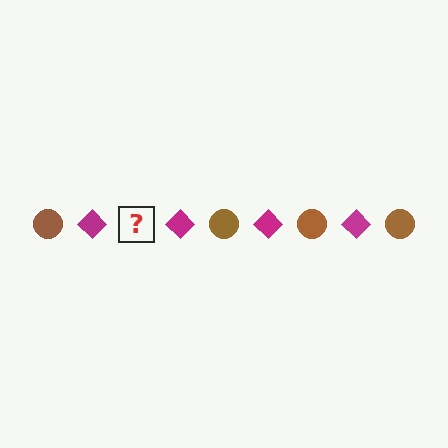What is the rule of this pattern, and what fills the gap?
The rule is that the pattern alternates between brown circle and magenta diamond. The gap should be filled with a brown circle.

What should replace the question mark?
The question mark should be replaced with a brown circle.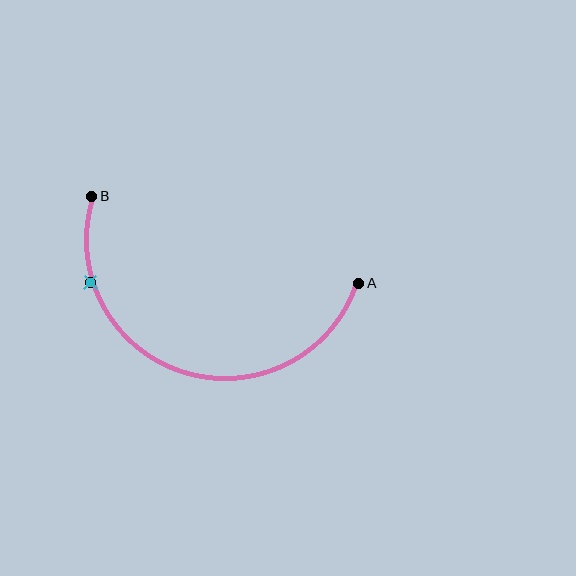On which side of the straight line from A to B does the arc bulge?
The arc bulges below the straight line connecting A and B.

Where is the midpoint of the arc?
The arc midpoint is the point on the curve farthest from the straight line joining A and B. It sits below that line.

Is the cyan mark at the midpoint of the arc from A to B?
No. The cyan mark lies on the arc but is closer to endpoint B. The arc midpoint would be at the point on the curve equidistant along the arc from both A and B.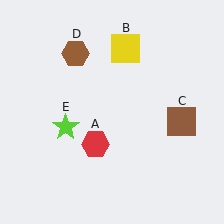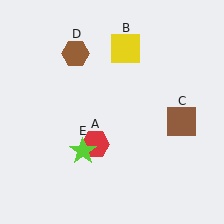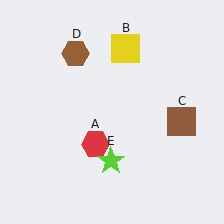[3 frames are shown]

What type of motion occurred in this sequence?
The lime star (object E) rotated counterclockwise around the center of the scene.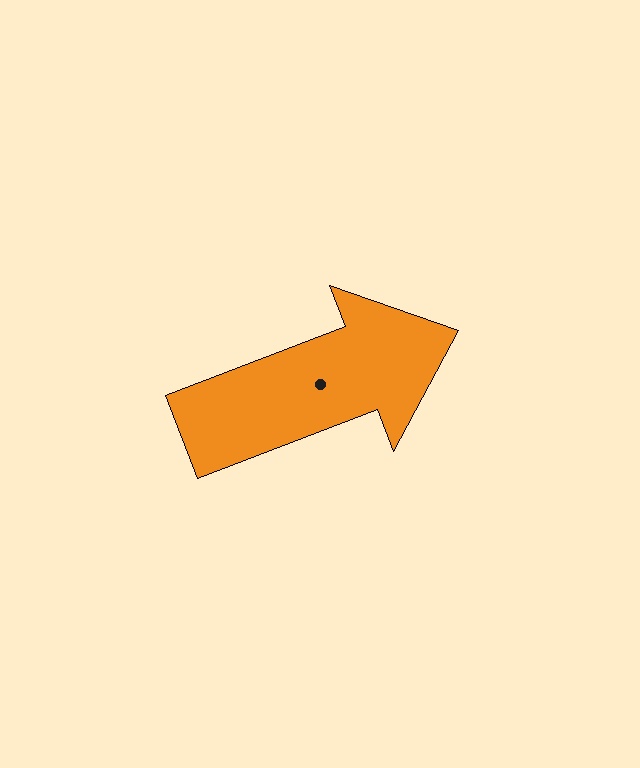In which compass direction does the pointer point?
East.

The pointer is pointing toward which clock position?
Roughly 2 o'clock.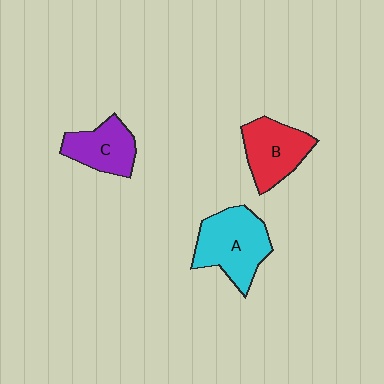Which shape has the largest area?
Shape A (cyan).